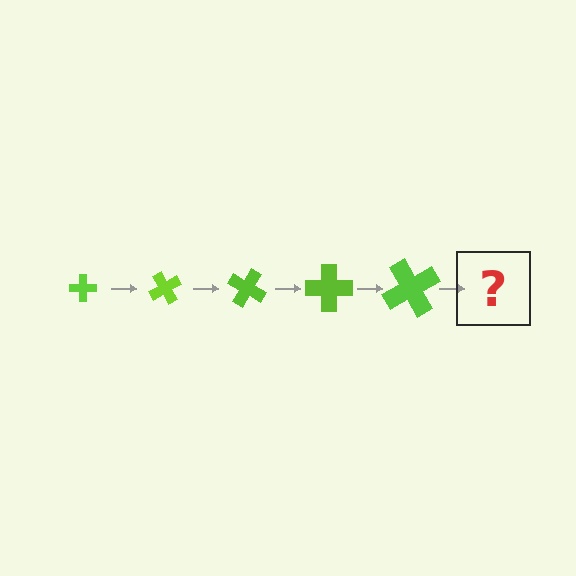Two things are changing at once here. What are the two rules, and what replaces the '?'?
The two rules are that the cross grows larger each step and it rotates 60 degrees each step. The '?' should be a cross, larger than the previous one and rotated 300 degrees from the start.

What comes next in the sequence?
The next element should be a cross, larger than the previous one and rotated 300 degrees from the start.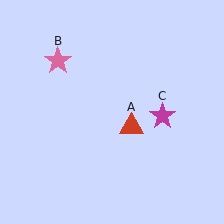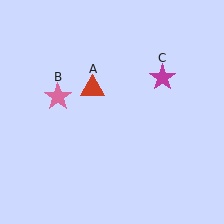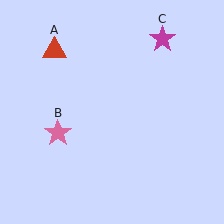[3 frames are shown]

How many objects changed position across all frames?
3 objects changed position: red triangle (object A), pink star (object B), magenta star (object C).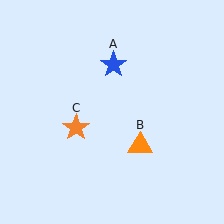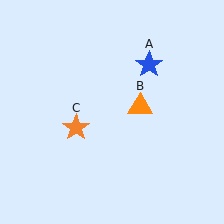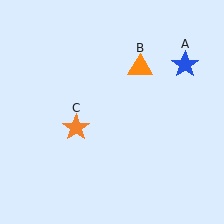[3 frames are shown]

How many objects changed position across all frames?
2 objects changed position: blue star (object A), orange triangle (object B).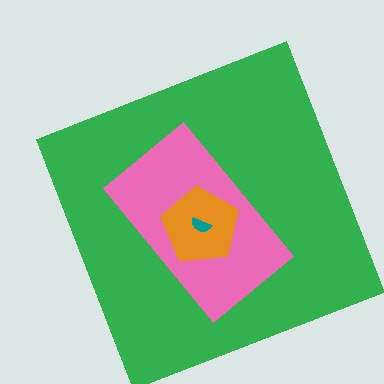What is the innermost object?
The teal semicircle.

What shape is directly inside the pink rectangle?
The orange pentagon.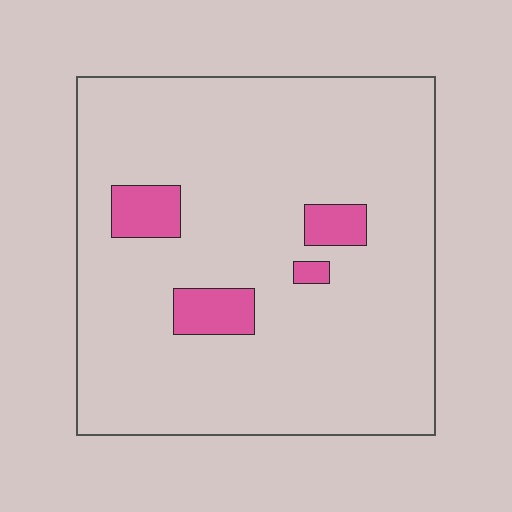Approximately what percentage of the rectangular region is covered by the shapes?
Approximately 10%.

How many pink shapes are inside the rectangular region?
4.